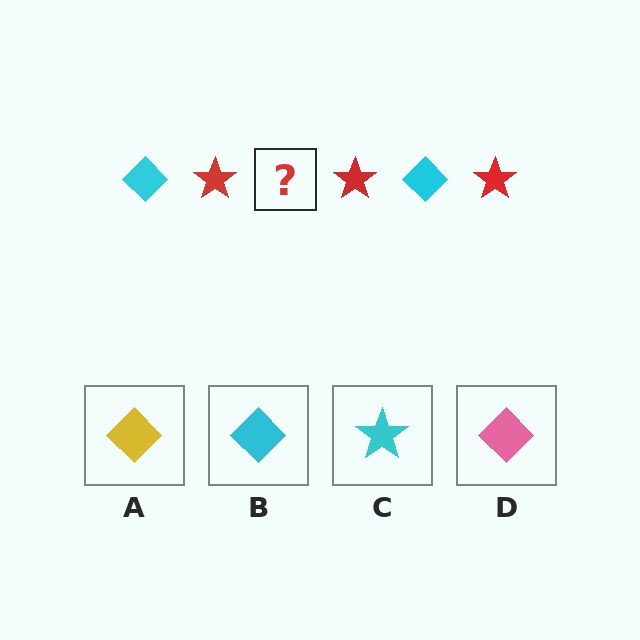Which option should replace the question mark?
Option B.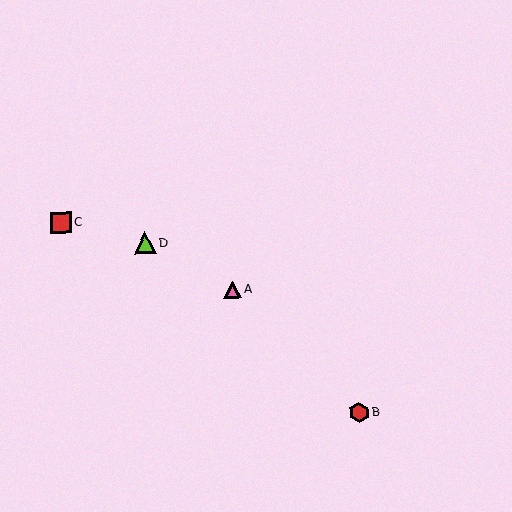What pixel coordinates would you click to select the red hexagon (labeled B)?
Click at (359, 412) to select the red hexagon B.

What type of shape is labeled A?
Shape A is a pink triangle.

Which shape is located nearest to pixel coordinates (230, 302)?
The pink triangle (labeled A) at (232, 289) is nearest to that location.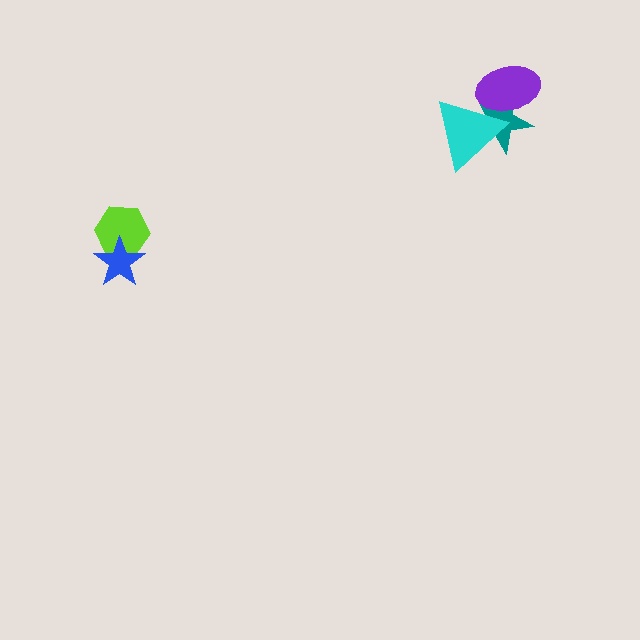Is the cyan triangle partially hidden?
No, no other shape covers it.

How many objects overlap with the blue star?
1 object overlaps with the blue star.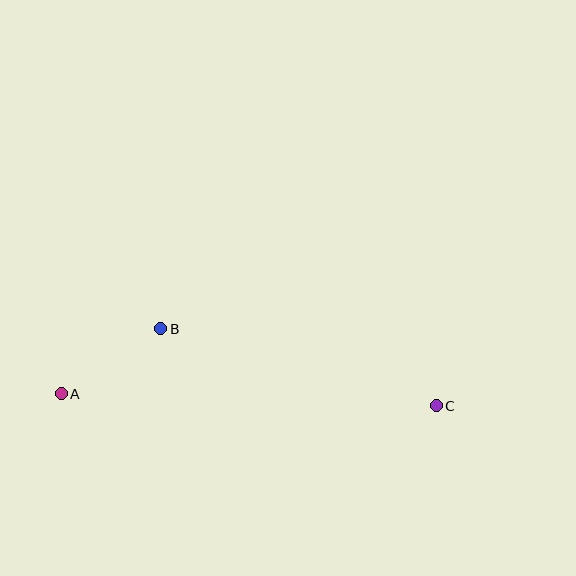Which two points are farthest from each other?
Points A and C are farthest from each other.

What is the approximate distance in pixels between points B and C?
The distance between B and C is approximately 286 pixels.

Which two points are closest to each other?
Points A and B are closest to each other.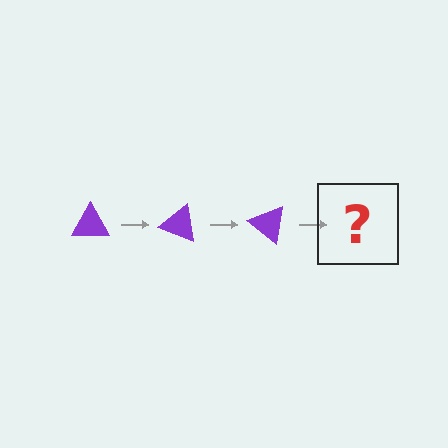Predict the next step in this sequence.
The next step is a purple triangle rotated 60 degrees.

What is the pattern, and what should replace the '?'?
The pattern is that the triangle rotates 20 degrees each step. The '?' should be a purple triangle rotated 60 degrees.